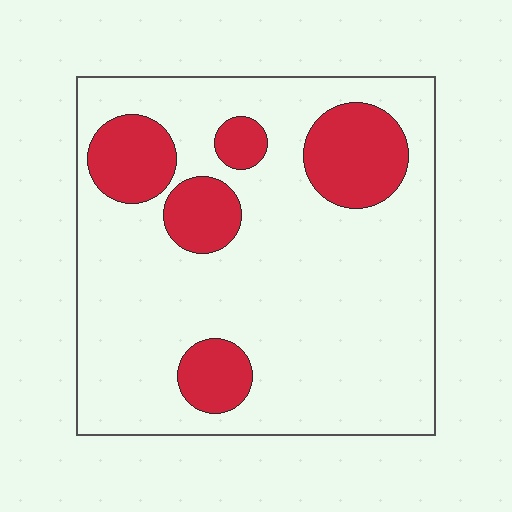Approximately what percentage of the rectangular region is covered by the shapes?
Approximately 20%.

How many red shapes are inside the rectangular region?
5.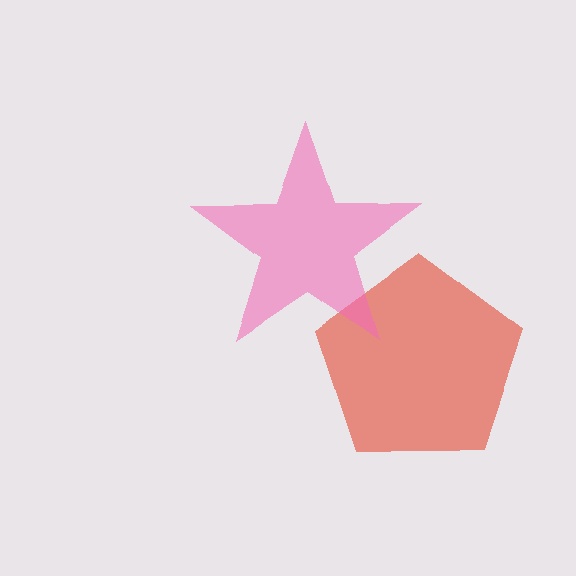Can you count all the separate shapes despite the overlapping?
Yes, there are 2 separate shapes.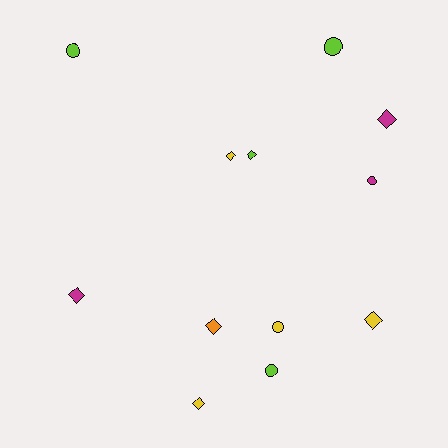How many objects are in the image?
There are 12 objects.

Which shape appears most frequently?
Diamond, with 7 objects.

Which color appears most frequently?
Lime, with 4 objects.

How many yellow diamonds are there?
There are 3 yellow diamonds.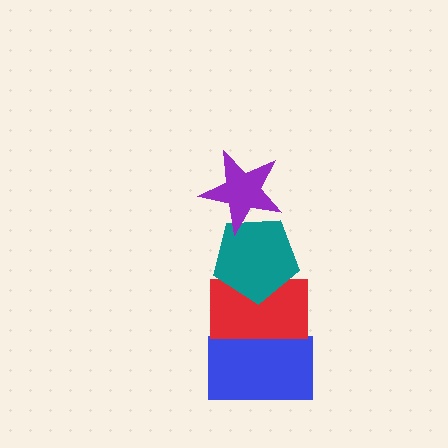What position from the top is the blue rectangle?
The blue rectangle is 4th from the top.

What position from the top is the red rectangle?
The red rectangle is 3rd from the top.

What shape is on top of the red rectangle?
The teal pentagon is on top of the red rectangle.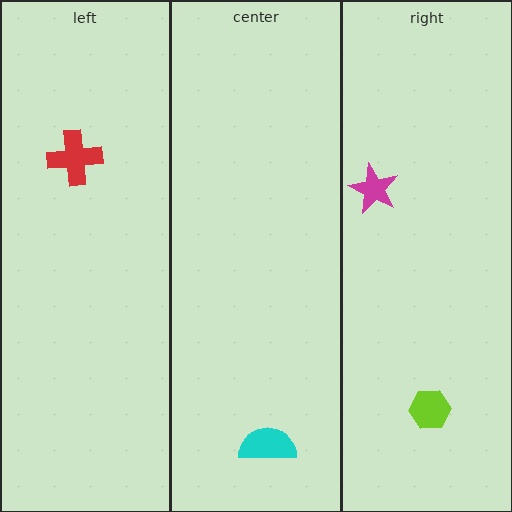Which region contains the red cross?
The left region.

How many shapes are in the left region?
1.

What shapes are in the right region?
The magenta star, the lime hexagon.